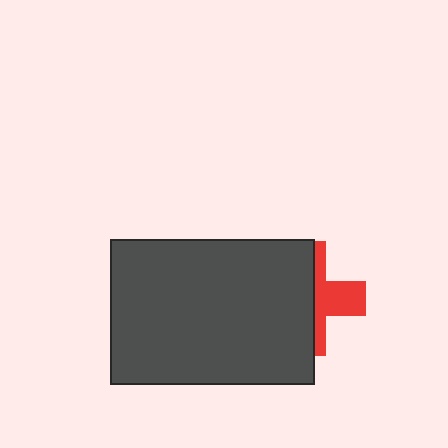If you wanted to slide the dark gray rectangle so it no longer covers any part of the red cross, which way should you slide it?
Slide it left — that is the most direct way to separate the two shapes.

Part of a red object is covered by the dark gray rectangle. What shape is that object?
It is a cross.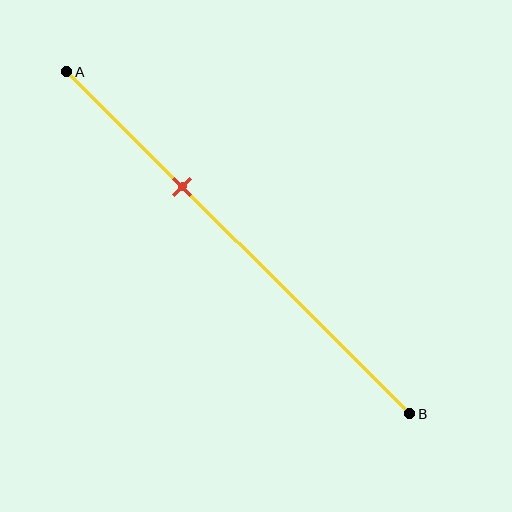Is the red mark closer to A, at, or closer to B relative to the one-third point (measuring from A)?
The red mark is approximately at the one-third point of segment AB.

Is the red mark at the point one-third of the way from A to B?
Yes, the mark is approximately at the one-third point.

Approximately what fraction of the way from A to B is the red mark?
The red mark is approximately 35% of the way from A to B.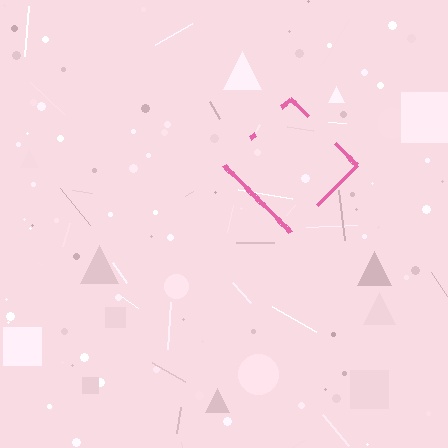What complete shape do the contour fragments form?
The contour fragments form a diamond.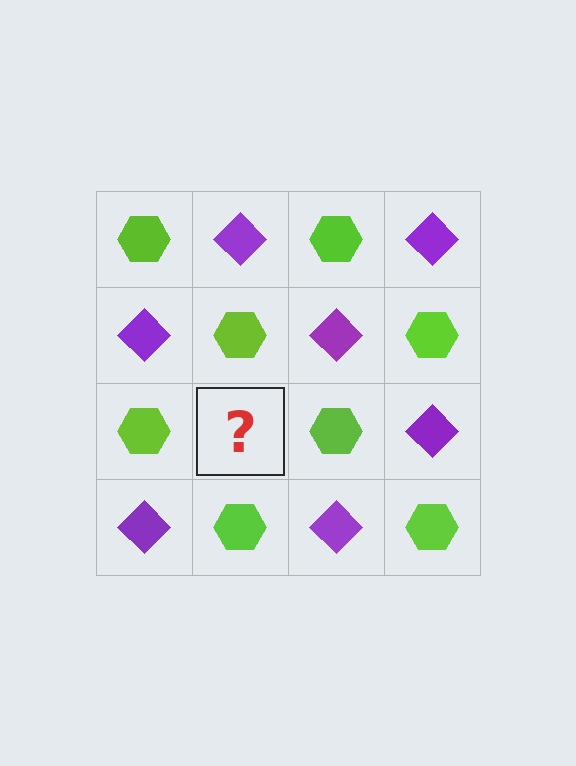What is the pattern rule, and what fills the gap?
The rule is that it alternates lime hexagon and purple diamond in a checkerboard pattern. The gap should be filled with a purple diamond.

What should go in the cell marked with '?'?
The missing cell should contain a purple diamond.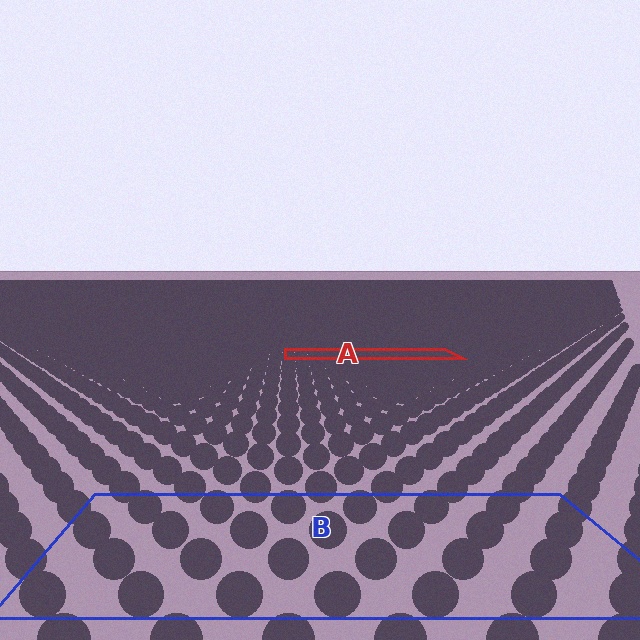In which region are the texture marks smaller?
The texture marks are smaller in region A, because it is farther away.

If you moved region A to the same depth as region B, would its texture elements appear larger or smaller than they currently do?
They would appear larger. At a closer depth, the same texture elements are projected at a bigger on-screen size.